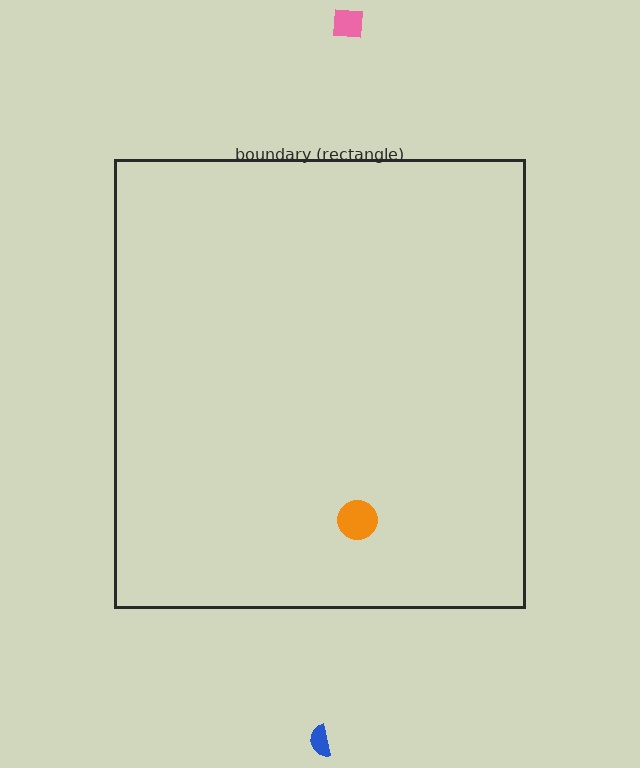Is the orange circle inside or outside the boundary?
Inside.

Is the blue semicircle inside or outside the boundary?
Outside.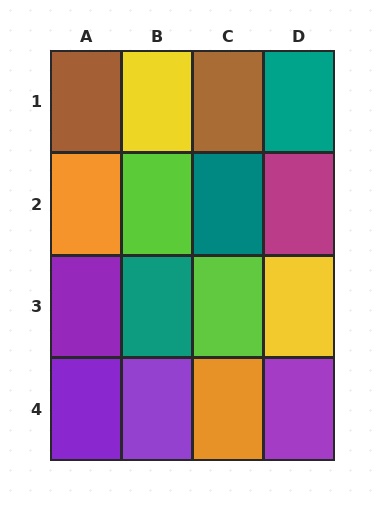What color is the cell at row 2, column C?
Teal.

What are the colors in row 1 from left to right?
Brown, yellow, brown, teal.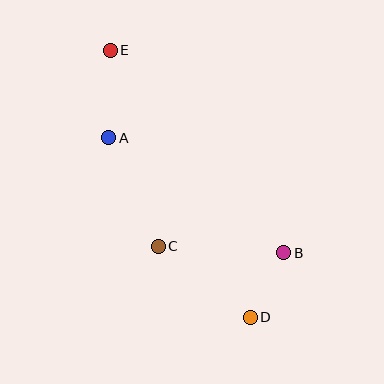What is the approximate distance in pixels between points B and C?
The distance between B and C is approximately 126 pixels.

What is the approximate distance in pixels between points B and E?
The distance between B and E is approximately 267 pixels.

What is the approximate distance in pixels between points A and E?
The distance between A and E is approximately 87 pixels.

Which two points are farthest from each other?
Points D and E are farthest from each other.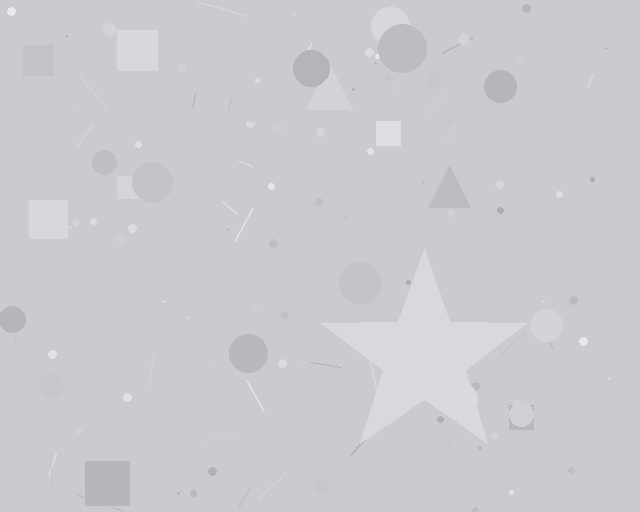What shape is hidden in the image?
A star is hidden in the image.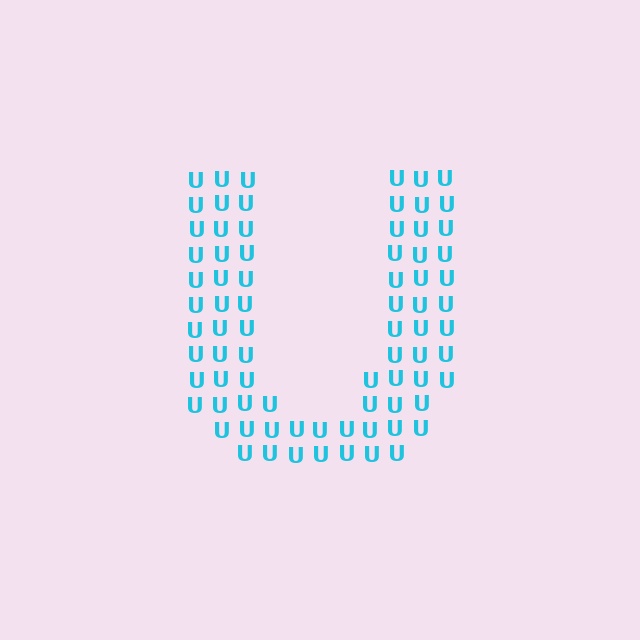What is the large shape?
The large shape is the letter U.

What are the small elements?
The small elements are letter U's.